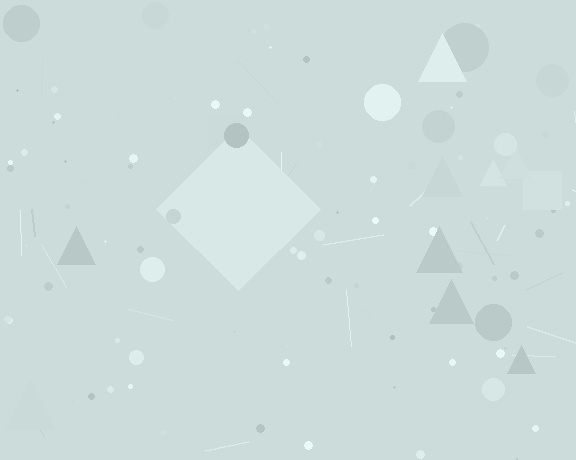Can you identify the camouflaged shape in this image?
The camouflaged shape is a diamond.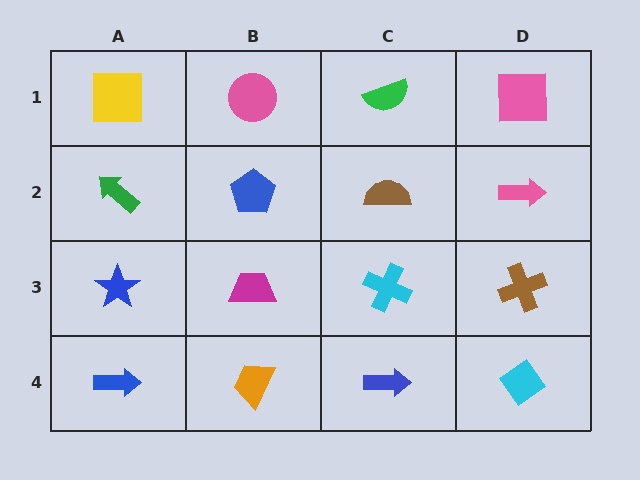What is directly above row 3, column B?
A blue pentagon.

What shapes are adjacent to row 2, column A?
A yellow square (row 1, column A), a blue star (row 3, column A), a blue pentagon (row 2, column B).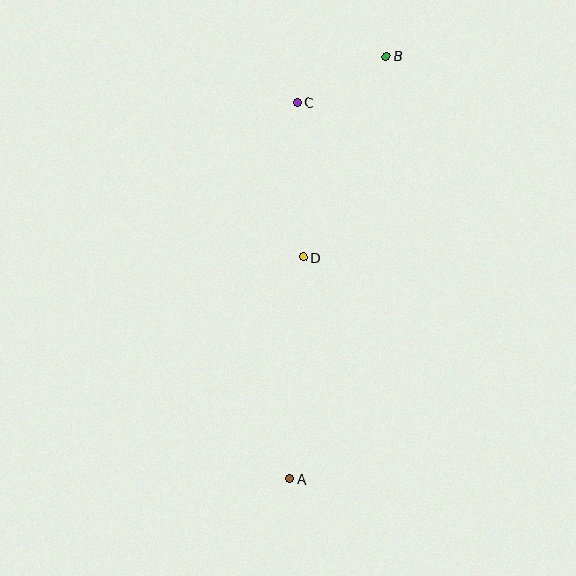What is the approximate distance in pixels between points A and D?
The distance between A and D is approximately 222 pixels.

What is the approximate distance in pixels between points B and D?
The distance between B and D is approximately 218 pixels.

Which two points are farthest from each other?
Points A and B are farthest from each other.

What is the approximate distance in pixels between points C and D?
The distance between C and D is approximately 155 pixels.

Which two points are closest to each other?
Points B and C are closest to each other.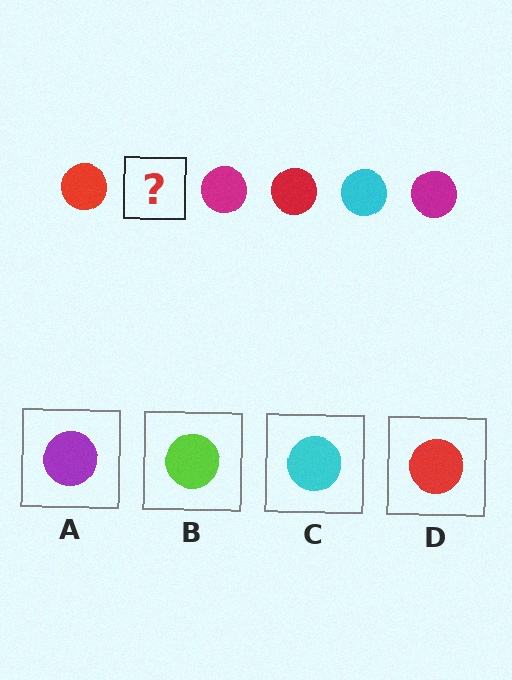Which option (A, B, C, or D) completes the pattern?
C.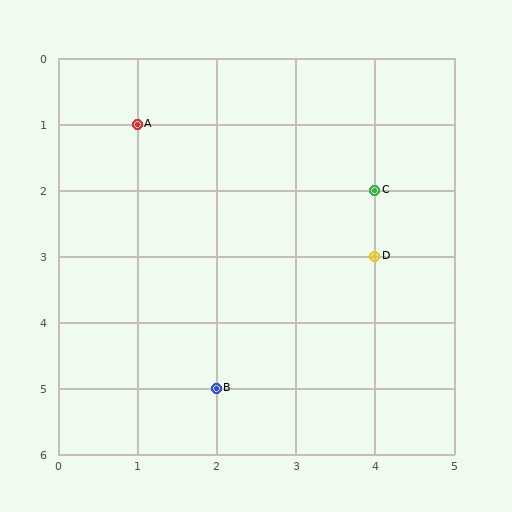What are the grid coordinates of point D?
Point D is at grid coordinates (4, 3).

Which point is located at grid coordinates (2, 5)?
Point B is at (2, 5).